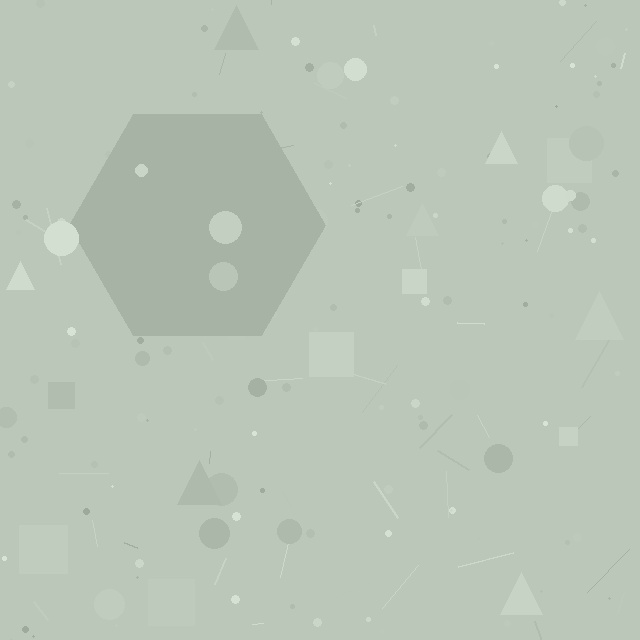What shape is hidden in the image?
A hexagon is hidden in the image.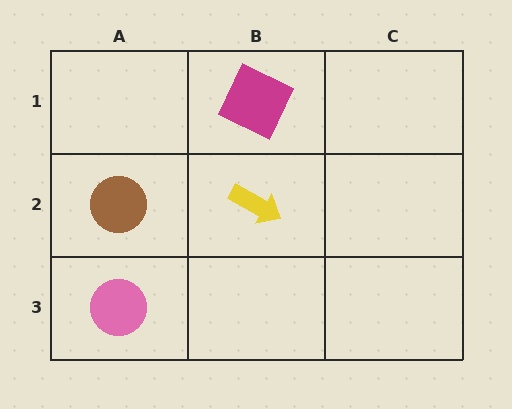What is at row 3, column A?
A pink circle.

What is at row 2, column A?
A brown circle.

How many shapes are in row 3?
1 shape.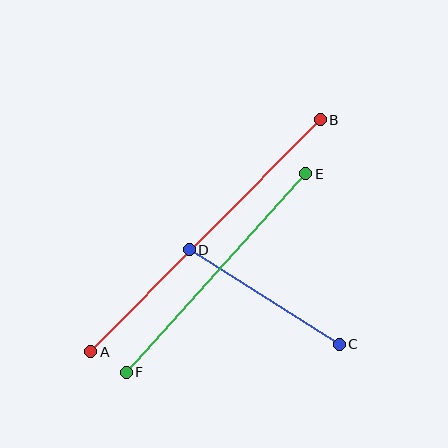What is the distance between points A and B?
The distance is approximately 326 pixels.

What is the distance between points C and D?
The distance is approximately 177 pixels.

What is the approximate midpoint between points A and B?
The midpoint is at approximately (205, 236) pixels.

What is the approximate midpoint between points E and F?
The midpoint is at approximately (216, 273) pixels.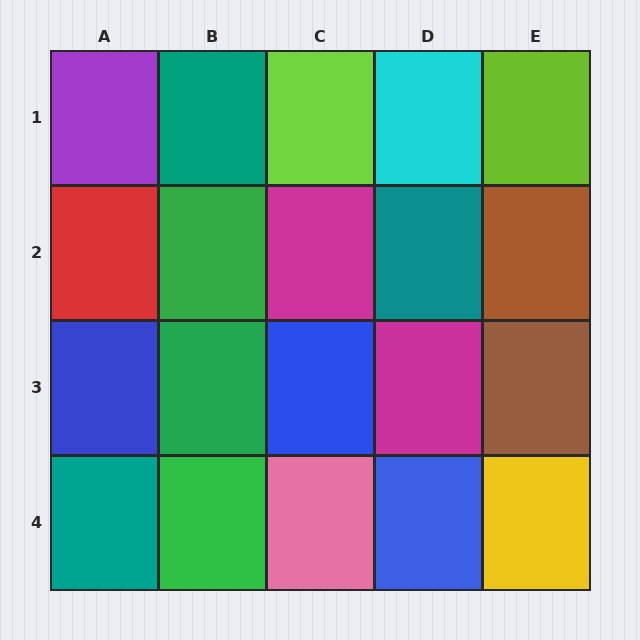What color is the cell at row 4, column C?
Pink.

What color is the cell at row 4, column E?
Yellow.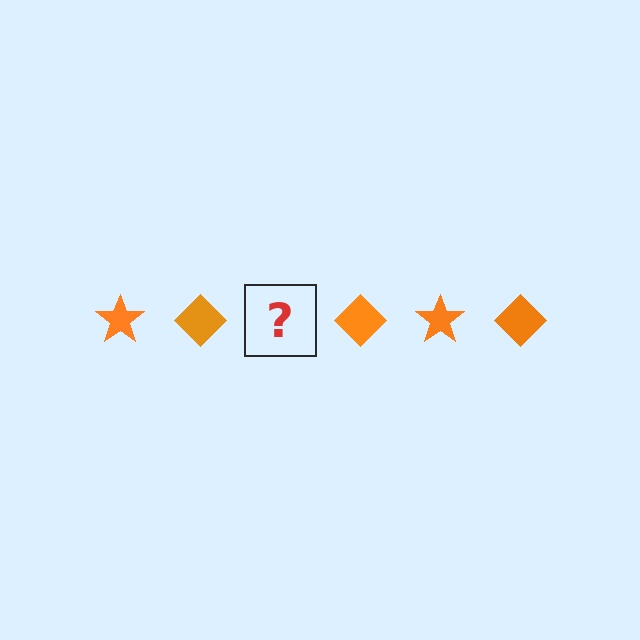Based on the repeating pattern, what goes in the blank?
The blank should be an orange star.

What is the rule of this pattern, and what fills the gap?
The rule is that the pattern cycles through star, diamond shapes in orange. The gap should be filled with an orange star.